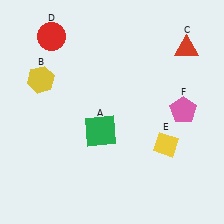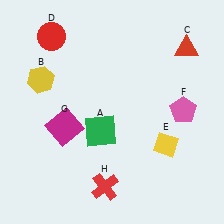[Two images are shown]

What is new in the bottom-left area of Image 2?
A magenta square (G) was added in the bottom-left area of Image 2.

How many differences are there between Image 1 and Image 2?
There are 2 differences between the two images.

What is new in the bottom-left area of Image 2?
A red cross (H) was added in the bottom-left area of Image 2.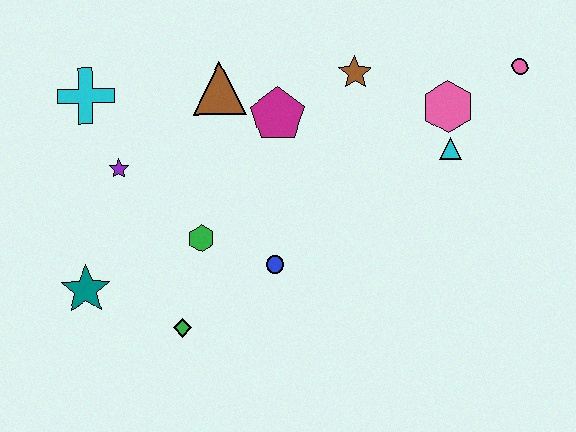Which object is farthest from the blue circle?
The pink circle is farthest from the blue circle.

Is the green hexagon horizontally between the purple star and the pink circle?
Yes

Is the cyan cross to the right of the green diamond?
No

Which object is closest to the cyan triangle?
The pink hexagon is closest to the cyan triangle.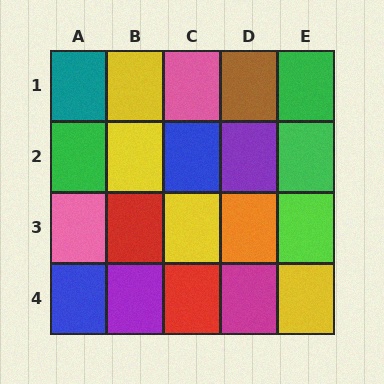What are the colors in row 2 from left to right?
Green, yellow, blue, purple, green.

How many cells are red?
2 cells are red.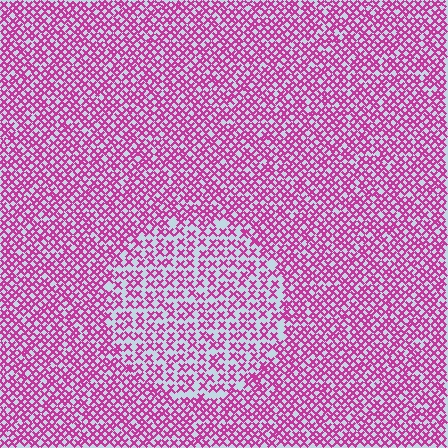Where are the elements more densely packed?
The elements are more densely packed outside the circle boundary.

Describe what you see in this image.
The image contains small magenta elements arranged at two different densities. A circle-shaped region is visible where the elements are less densely packed than the surrounding area.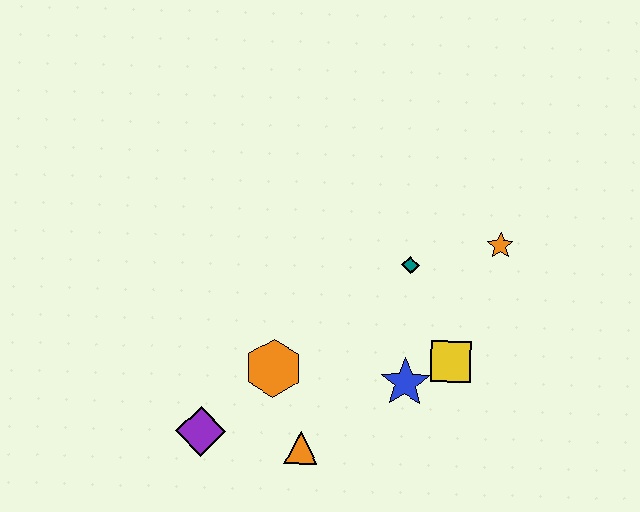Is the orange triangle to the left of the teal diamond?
Yes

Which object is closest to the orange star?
The teal diamond is closest to the orange star.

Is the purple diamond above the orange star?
No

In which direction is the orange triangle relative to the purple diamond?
The orange triangle is to the right of the purple diamond.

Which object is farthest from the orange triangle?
The orange star is farthest from the orange triangle.